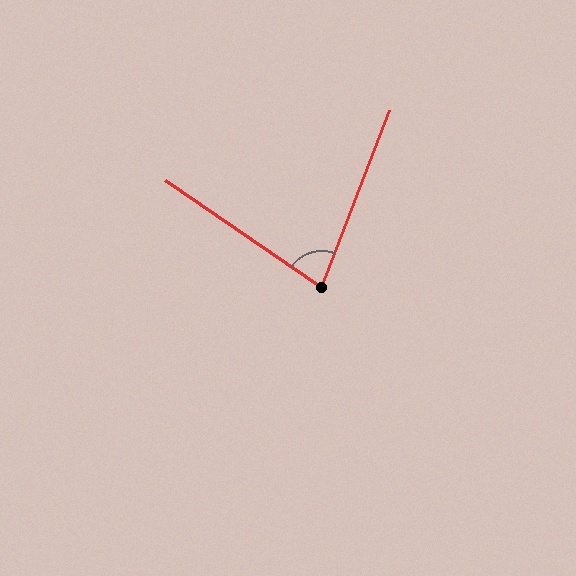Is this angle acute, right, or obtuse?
It is acute.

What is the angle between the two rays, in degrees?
Approximately 77 degrees.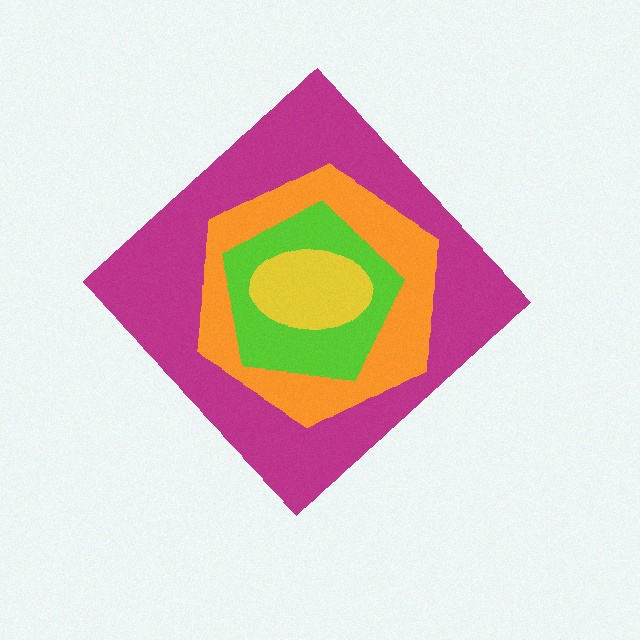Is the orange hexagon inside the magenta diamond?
Yes.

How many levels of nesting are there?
4.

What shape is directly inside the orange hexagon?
The lime pentagon.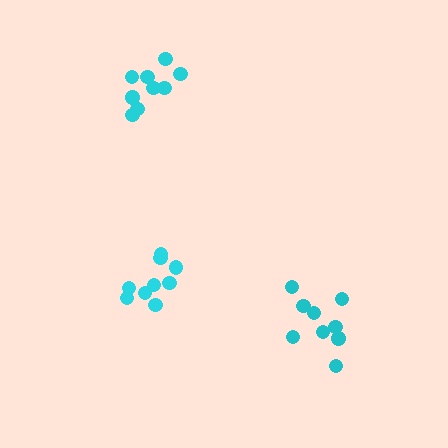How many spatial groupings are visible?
There are 3 spatial groupings.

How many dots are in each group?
Group 1: 9 dots, Group 2: 9 dots, Group 3: 9 dots (27 total).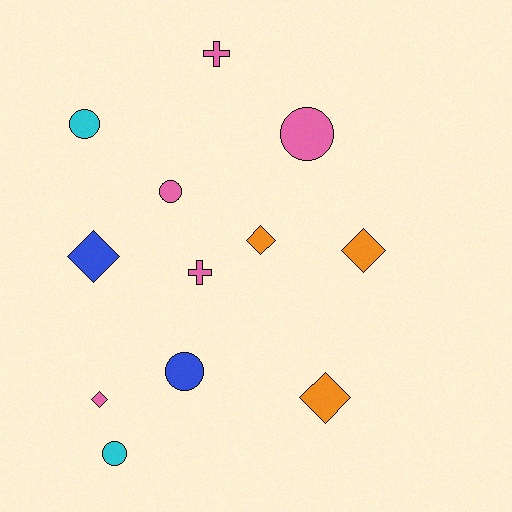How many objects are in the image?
There are 12 objects.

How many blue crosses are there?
There are no blue crosses.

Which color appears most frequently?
Pink, with 5 objects.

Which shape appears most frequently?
Circle, with 5 objects.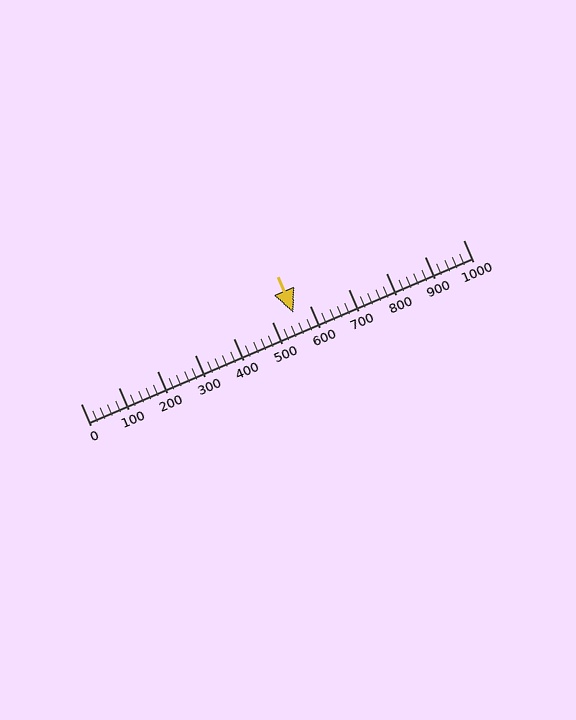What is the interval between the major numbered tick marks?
The major tick marks are spaced 100 units apart.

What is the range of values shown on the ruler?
The ruler shows values from 0 to 1000.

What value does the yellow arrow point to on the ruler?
The yellow arrow points to approximately 557.